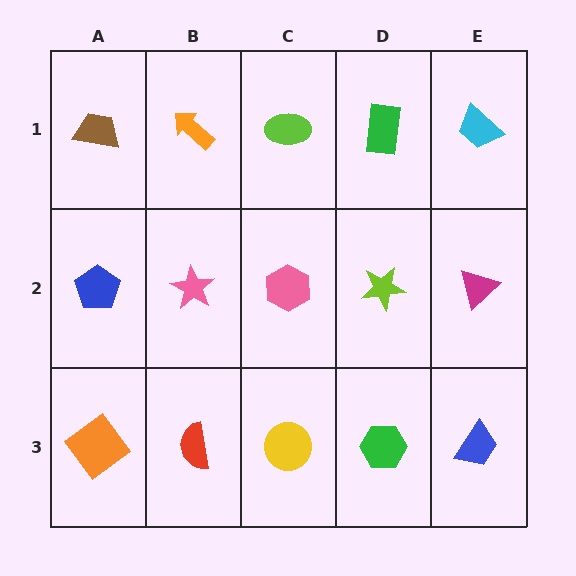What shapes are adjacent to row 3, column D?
A lime star (row 2, column D), a yellow circle (row 3, column C), a blue trapezoid (row 3, column E).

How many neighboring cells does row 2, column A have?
3.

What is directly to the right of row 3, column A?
A red semicircle.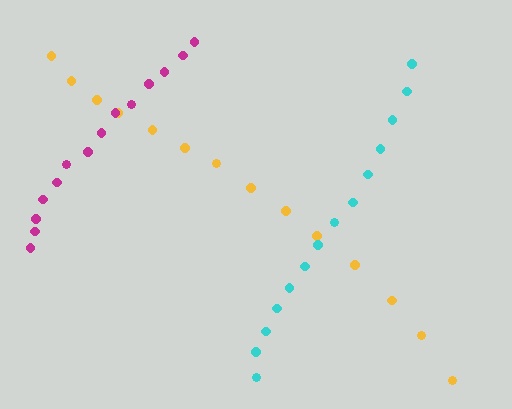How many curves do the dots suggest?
There are 3 distinct paths.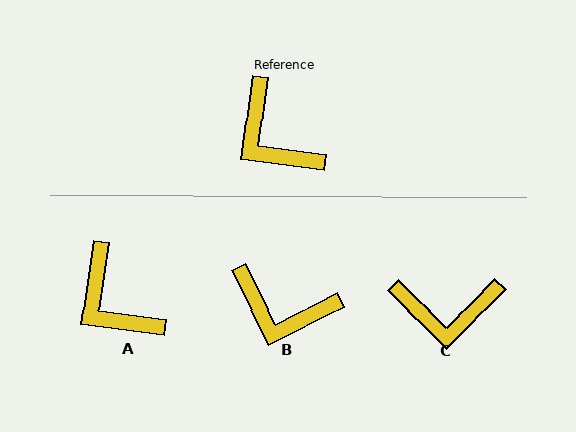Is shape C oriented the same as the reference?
No, it is off by about 53 degrees.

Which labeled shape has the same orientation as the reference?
A.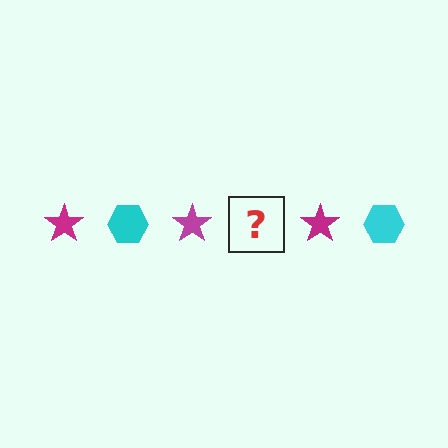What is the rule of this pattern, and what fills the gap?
The rule is that the pattern alternates between magenta star and cyan hexagon. The gap should be filled with a cyan hexagon.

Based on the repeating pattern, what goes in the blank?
The blank should be a cyan hexagon.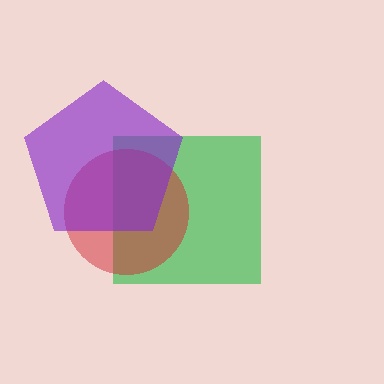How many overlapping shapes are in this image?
There are 3 overlapping shapes in the image.